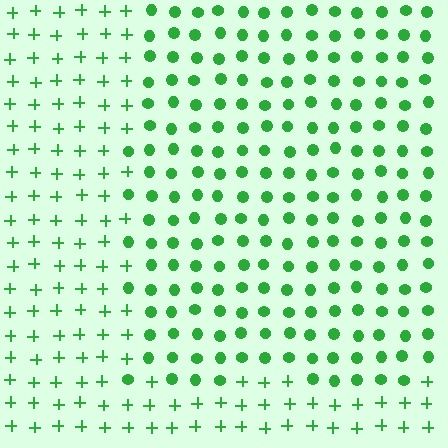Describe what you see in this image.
The image is filled with small green elements arranged in a uniform grid. A rectangle-shaped region contains circles, while the surrounding area contains plus signs. The boundary is defined purely by the change in element shape.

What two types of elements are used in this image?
The image uses circles inside the rectangle region and plus signs outside it.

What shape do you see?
I see a rectangle.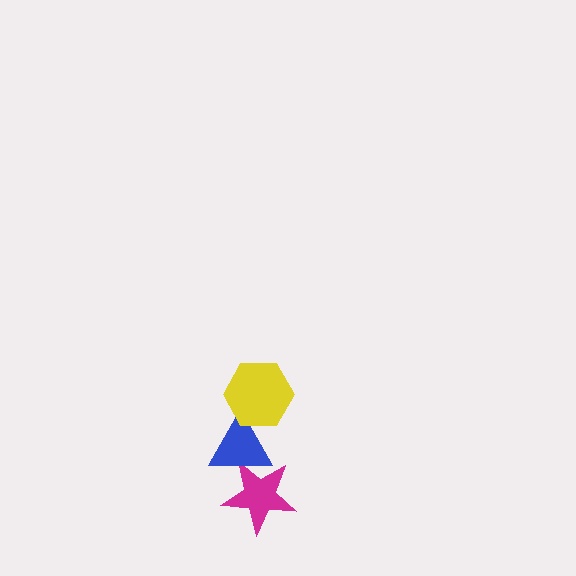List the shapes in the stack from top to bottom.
From top to bottom: the yellow hexagon, the blue triangle, the magenta star.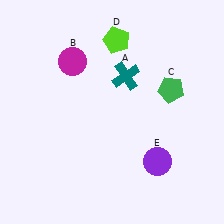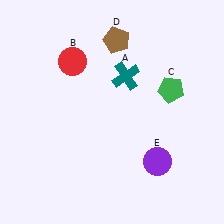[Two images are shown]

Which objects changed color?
B changed from magenta to red. D changed from lime to brown.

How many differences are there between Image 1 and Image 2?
There are 2 differences between the two images.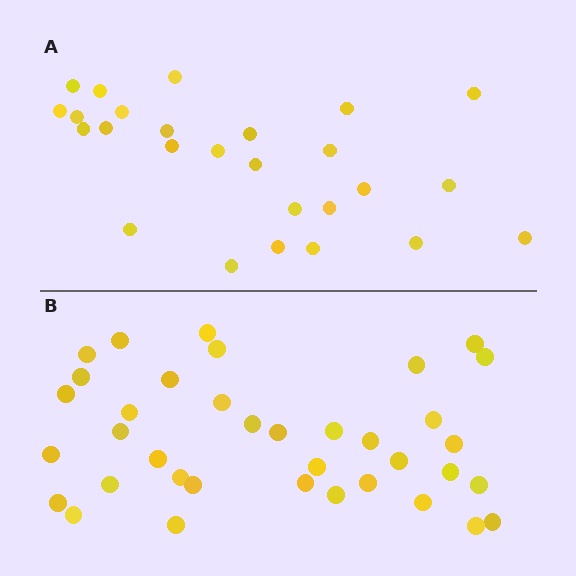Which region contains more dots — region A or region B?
Region B (the bottom region) has more dots.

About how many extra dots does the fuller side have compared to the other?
Region B has roughly 12 or so more dots than region A.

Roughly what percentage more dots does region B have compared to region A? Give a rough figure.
About 40% more.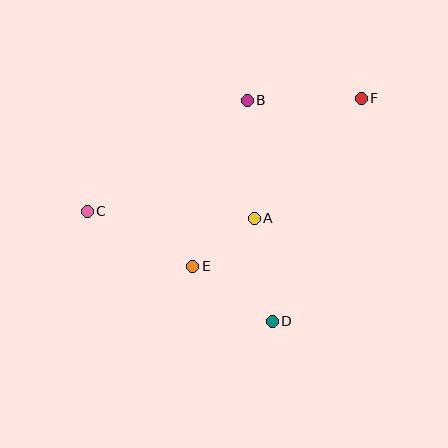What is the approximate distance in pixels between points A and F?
The distance between A and F is approximately 161 pixels.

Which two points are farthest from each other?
Points C and F are farthest from each other.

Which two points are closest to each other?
Points A and E are closest to each other.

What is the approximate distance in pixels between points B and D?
The distance between B and D is approximately 222 pixels.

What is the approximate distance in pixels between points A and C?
The distance between A and C is approximately 167 pixels.